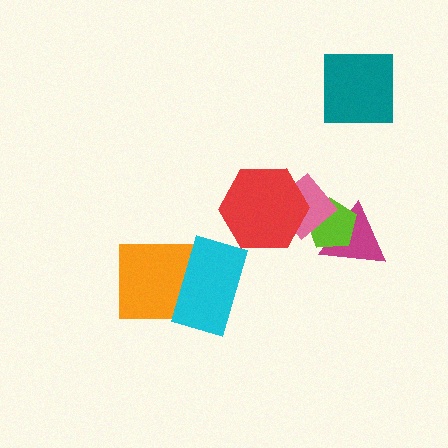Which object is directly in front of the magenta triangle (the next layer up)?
The lime pentagon is directly in front of the magenta triangle.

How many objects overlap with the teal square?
0 objects overlap with the teal square.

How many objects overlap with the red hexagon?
1 object overlaps with the red hexagon.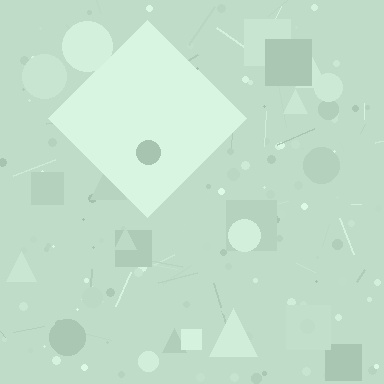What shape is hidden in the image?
A diamond is hidden in the image.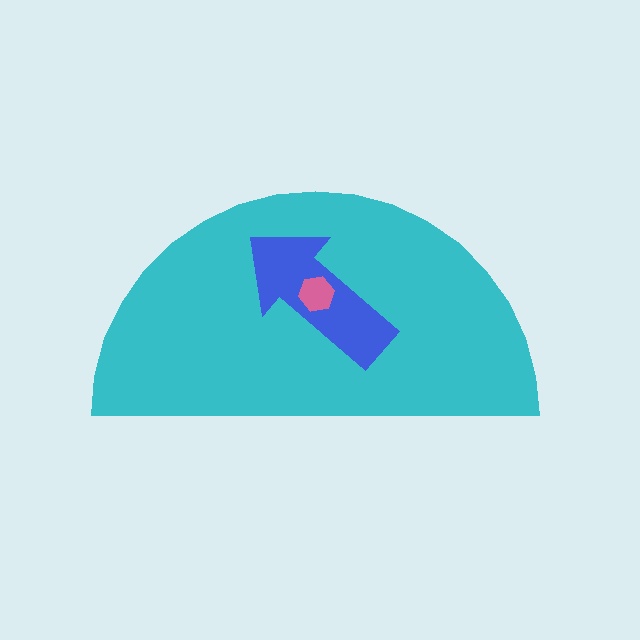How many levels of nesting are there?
3.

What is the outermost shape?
The cyan semicircle.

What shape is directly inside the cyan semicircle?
The blue arrow.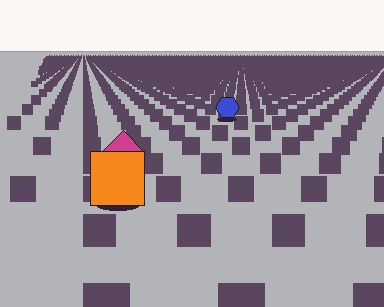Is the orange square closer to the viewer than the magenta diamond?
Yes. The orange square is closer — you can tell from the texture gradient: the ground texture is coarser near it.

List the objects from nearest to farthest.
From nearest to farthest: the orange square, the magenta diamond, the blue hexagon.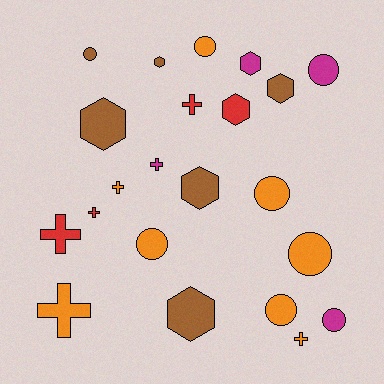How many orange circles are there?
There are 5 orange circles.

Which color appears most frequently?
Orange, with 8 objects.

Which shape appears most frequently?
Circle, with 8 objects.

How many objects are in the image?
There are 22 objects.